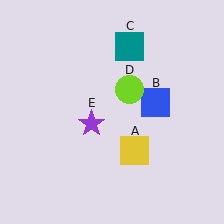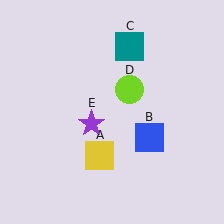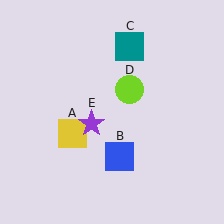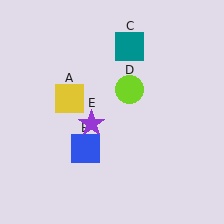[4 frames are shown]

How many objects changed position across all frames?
2 objects changed position: yellow square (object A), blue square (object B).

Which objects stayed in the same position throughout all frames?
Teal square (object C) and lime circle (object D) and purple star (object E) remained stationary.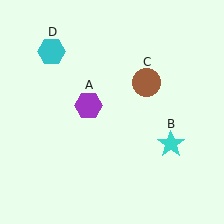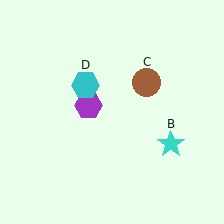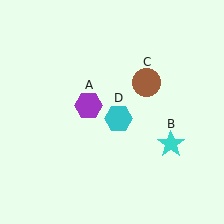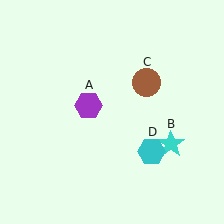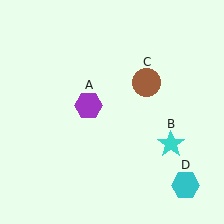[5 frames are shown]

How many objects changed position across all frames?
1 object changed position: cyan hexagon (object D).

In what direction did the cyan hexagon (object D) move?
The cyan hexagon (object D) moved down and to the right.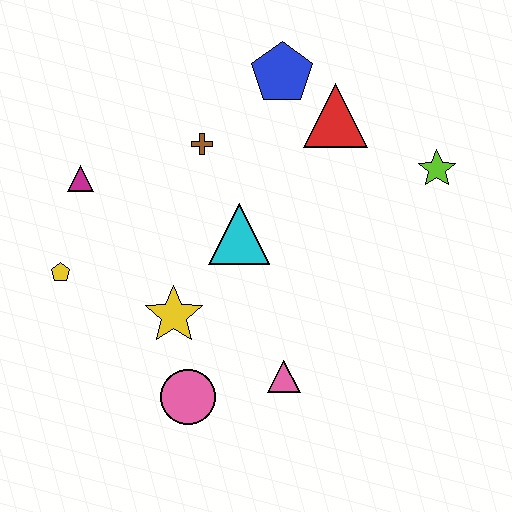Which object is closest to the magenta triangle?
The yellow pentagon is closest to the magenta triangle.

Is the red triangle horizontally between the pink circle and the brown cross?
No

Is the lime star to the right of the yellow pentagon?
Yes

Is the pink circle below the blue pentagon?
Yes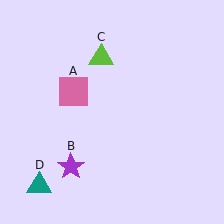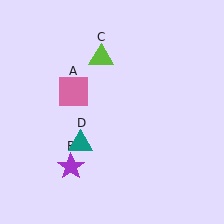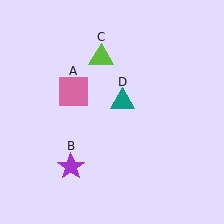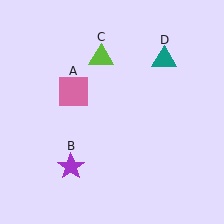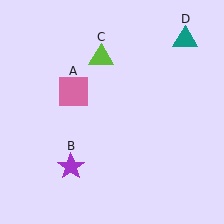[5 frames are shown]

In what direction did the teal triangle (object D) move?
The teal triangle (object D) moved up and to the right.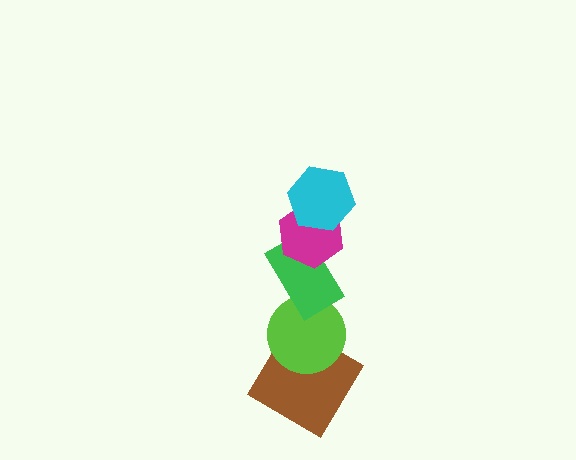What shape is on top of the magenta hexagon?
The cyan hexagon is on top of the magenta hexagon.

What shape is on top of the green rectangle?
The magenta hexagon is on top of the green rectangle.